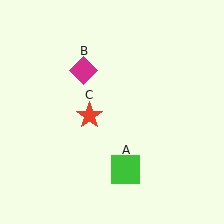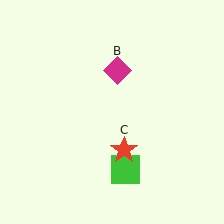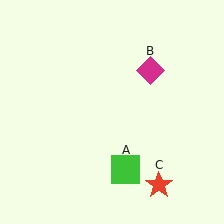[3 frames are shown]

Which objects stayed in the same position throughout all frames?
Green square (object A) remained stationary.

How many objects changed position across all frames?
2 objects changed position: magenta diamond (object B), red star (object C).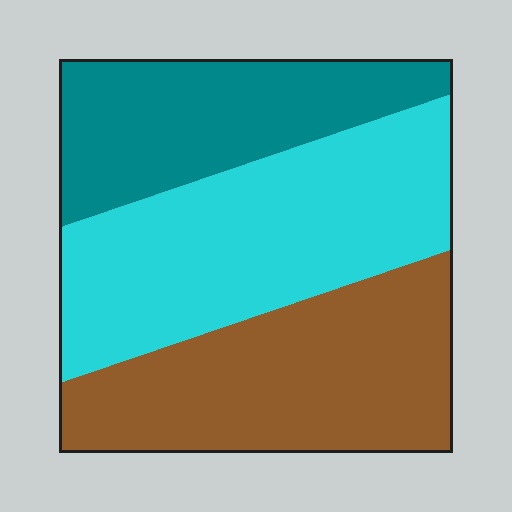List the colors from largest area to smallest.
From largest to smallest: cyan, brown, teal.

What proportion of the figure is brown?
Brown covers 35% of the figure.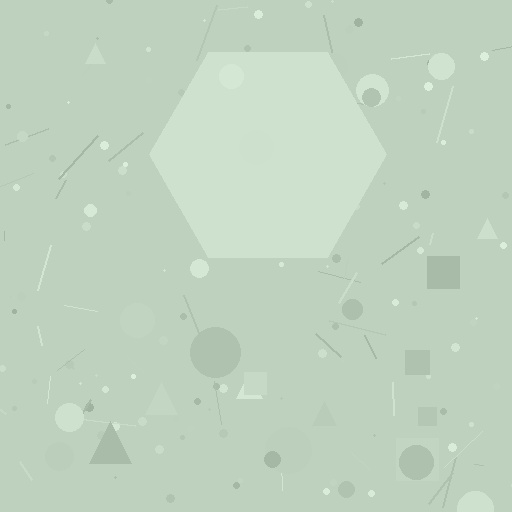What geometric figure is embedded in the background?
A hexagon is embedded in the background.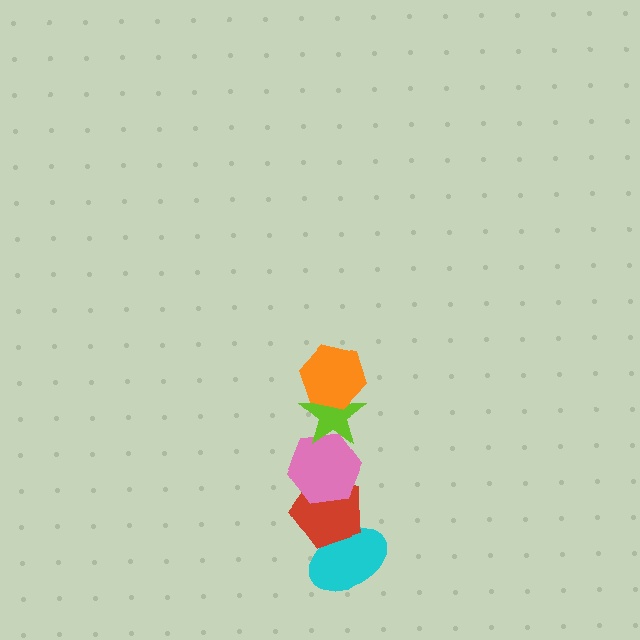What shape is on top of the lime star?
The orange hexagon is on top of the lime star.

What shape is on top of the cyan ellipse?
The red pentagon is on top of the cyan ellipse.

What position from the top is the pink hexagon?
The pink hexagon is 3rd from the top.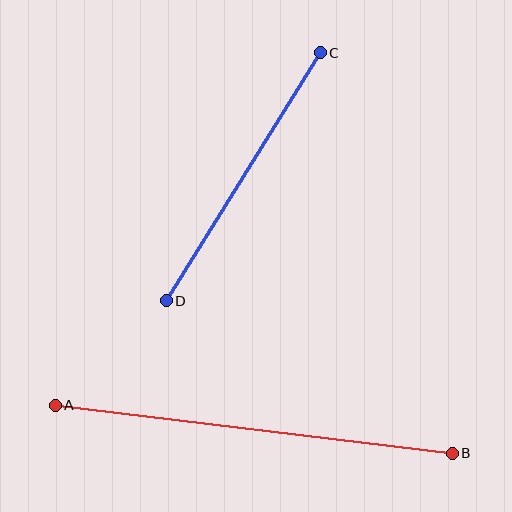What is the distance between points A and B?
The distance is approximately 400 pixels.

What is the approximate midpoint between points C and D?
The midpoint is at approximately (243, 177) pixels.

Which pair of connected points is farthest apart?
Points A and B are farthest apart.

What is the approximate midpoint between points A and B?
The midpoint is at approximately (254, 429) pixels.